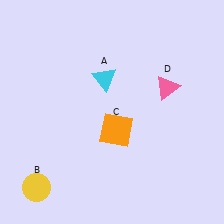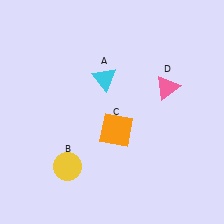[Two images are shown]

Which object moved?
The yellow circle (B) moved right.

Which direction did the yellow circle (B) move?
The yellow circle (B) moved right.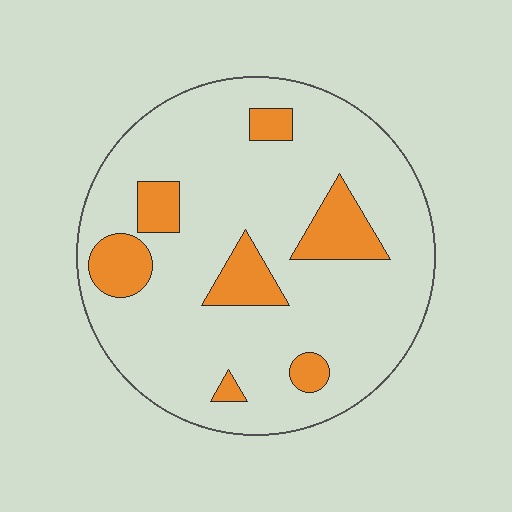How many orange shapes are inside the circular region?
7.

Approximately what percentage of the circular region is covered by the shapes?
Approximately 15%.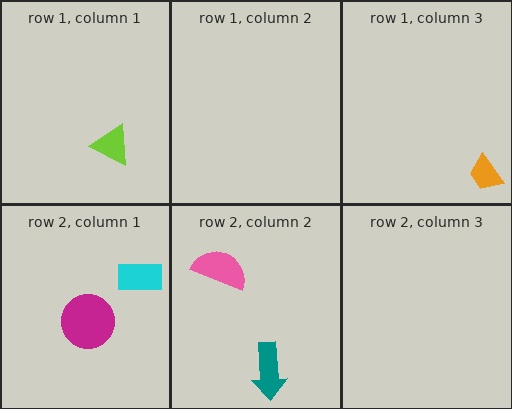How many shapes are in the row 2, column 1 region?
2.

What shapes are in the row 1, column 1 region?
The lime triangle.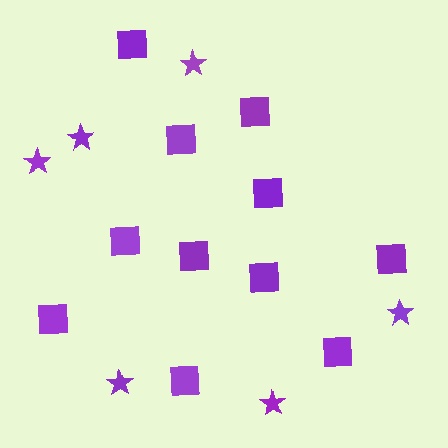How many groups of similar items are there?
There are 2 groups: one group of squares (11) and one group of stars (6).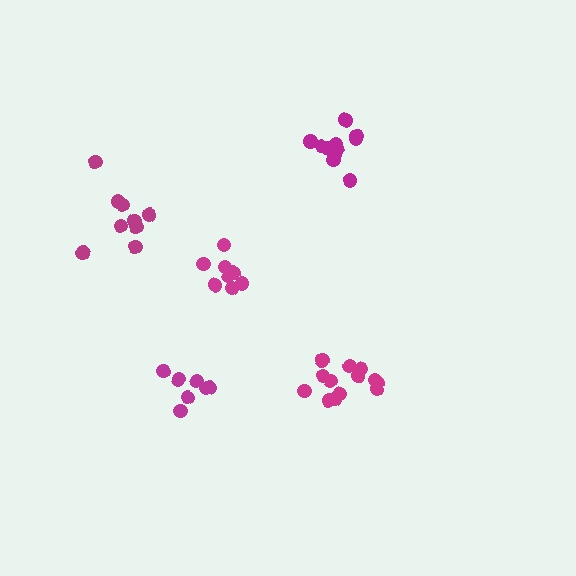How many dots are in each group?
Group 1: 8 dots, Group 2: 9 dots, Group 3: 7 dots, Group 4: 11 dots, Group 5: 13 dots (48 total).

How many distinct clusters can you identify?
There are 5 distinct clusters.